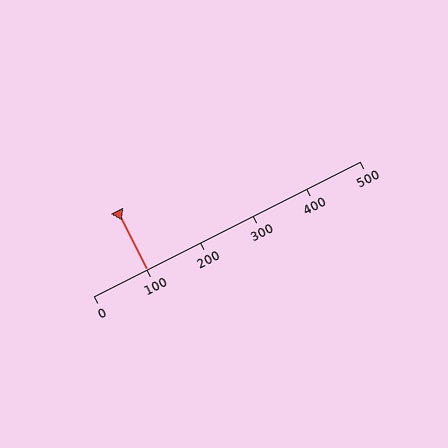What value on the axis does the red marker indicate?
The marker indicates approximately 100.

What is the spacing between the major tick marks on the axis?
The major ticks are spaced 100 apart.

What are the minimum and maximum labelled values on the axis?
The axis runs from 0 to 500.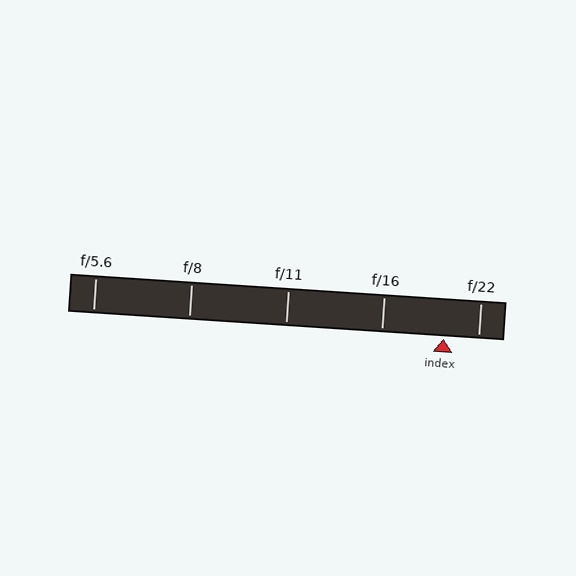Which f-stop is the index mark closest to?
The index mark is closest to f/22.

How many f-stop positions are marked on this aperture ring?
There are 5 f-stop positions marked.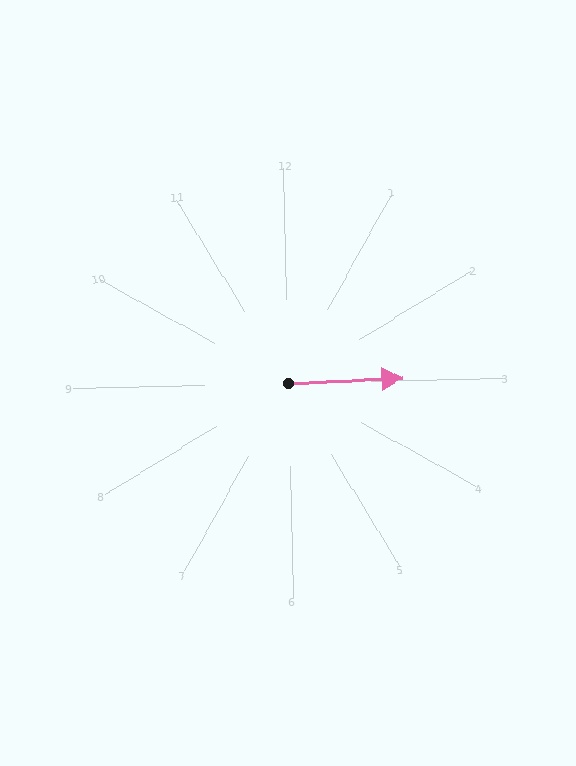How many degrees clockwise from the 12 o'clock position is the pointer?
Approximately 89 degrees.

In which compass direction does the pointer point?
East.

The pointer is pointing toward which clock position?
Roughly 3 o'clock.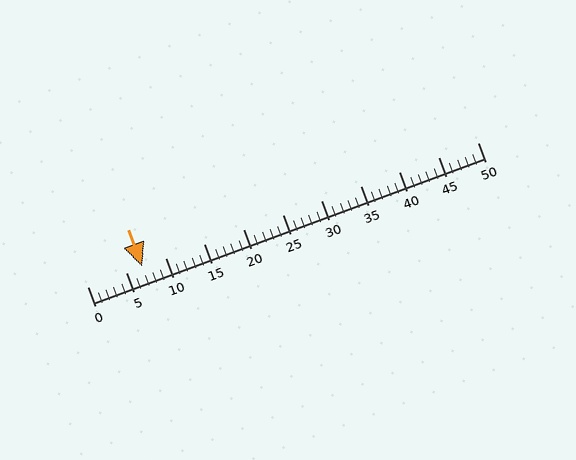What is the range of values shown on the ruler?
The ruler shows values from 0 to 50.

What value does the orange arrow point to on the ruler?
The orange arrow points to approximately 7.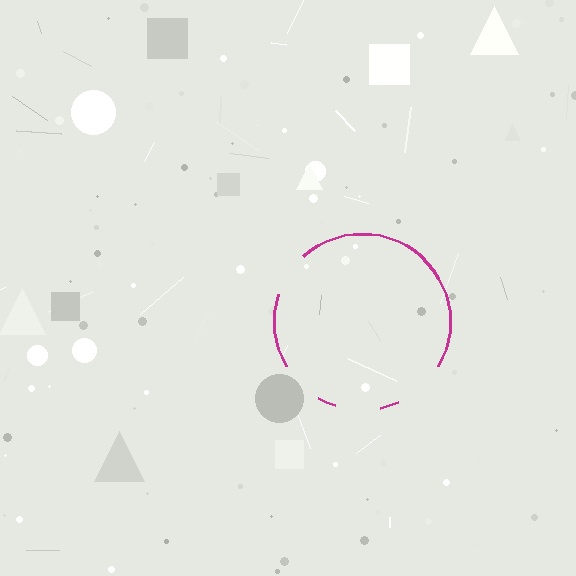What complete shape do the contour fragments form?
The contour fragments form a circle.